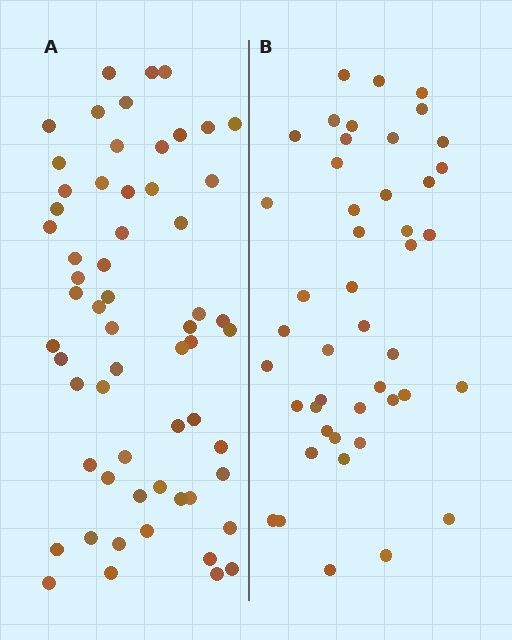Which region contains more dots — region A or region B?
Region A (the left region) has more dots.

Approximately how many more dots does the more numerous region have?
Region A has approximately 15 more dots than region B.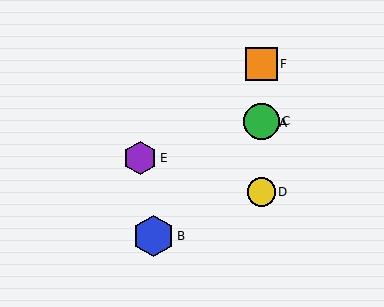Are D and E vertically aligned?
No, D is at x≈261 and E is at x≈140.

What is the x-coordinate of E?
Object E is at x≈140.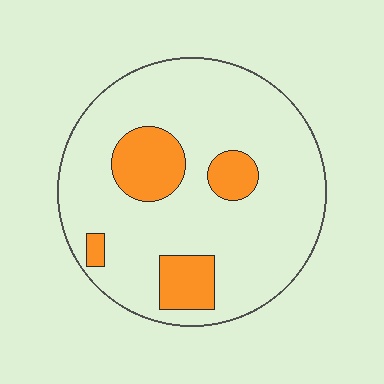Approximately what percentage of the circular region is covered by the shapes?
Approximately 20%.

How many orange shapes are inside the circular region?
4.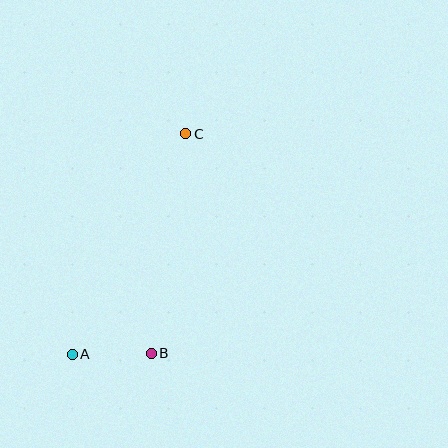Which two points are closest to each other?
Points A and B are closest to each other.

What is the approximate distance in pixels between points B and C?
The distance between B and C is approximately 222 pixels.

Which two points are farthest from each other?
Points A and C are farthest from each other.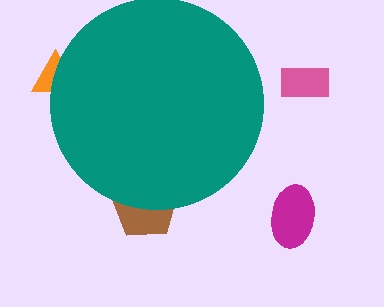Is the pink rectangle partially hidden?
No, the pink rectangle is fully visible.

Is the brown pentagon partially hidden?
Yes, the brown pentagon is partially hidden behind the teal circle.